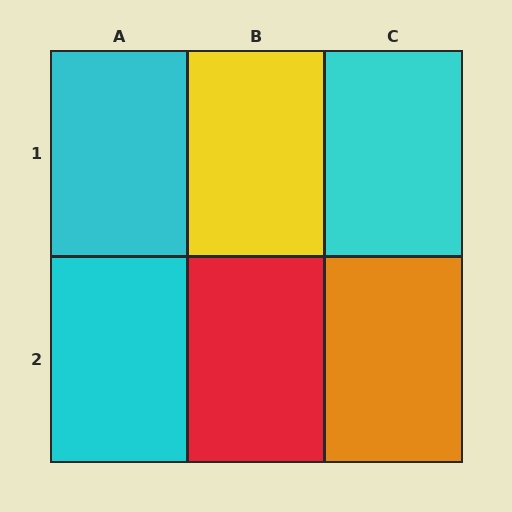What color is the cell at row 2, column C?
Orange.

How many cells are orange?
1 cell is orange.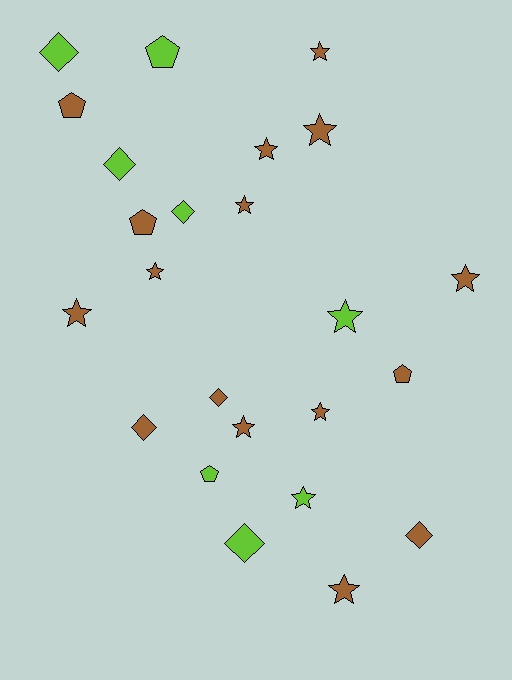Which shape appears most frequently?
Star, with 12 objects.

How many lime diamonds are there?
There are 4 lime diamonds.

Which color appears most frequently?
Brown, with 16 objects.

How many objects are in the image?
There are 24 objects.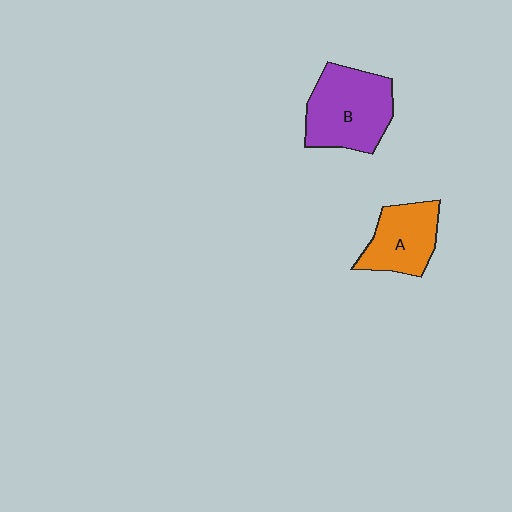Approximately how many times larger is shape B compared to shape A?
Approximately 1.4 times.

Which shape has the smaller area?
Shape A (orange).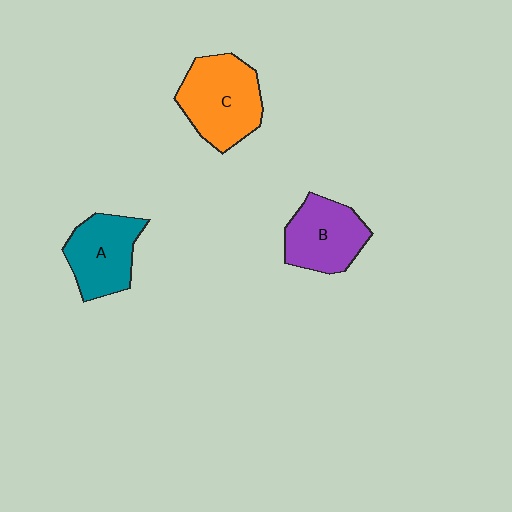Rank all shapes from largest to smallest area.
From largest to smallest: C (orange), B (purple), A (teal).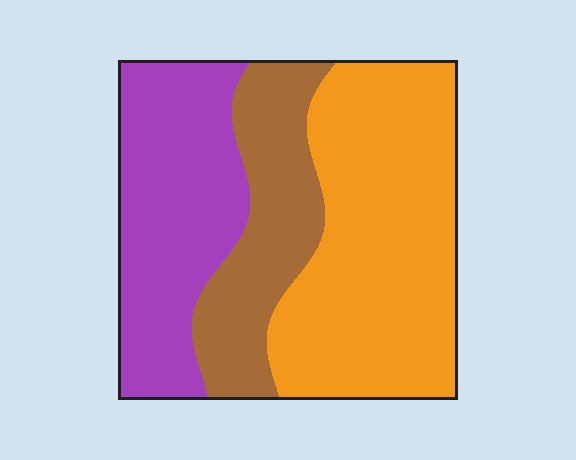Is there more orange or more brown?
Orange.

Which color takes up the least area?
Brown, at roughly 25%.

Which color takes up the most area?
Orange, at roughly 45%.